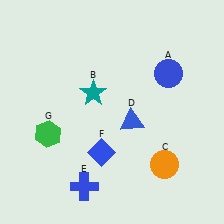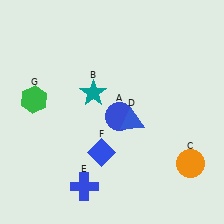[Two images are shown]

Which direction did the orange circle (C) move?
The orange circle (C) moved right.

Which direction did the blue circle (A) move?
The blue circle (A) moved left.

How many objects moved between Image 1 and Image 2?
3 objects moved between the two images.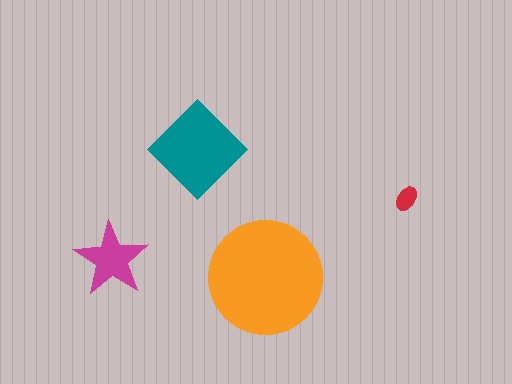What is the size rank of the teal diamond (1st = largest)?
2nd.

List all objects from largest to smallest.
The orange circle, the teal diamond, the magenta star, the red ellipse.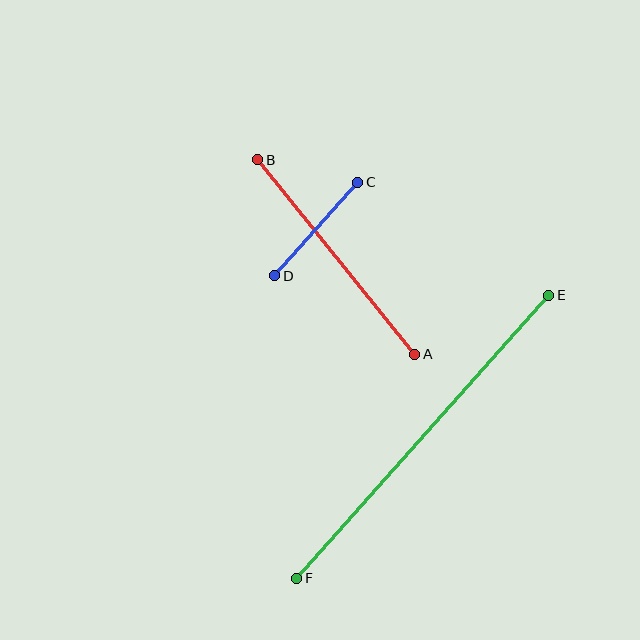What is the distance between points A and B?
The distance is approximately 250 pixels.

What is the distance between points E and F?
The distance is approximately 379 pixels.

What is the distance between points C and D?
The distance is approximately 125 pixels.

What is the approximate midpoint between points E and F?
The midpoint is at approximately (423, 437) pixels.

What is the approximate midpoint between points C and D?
The midpoint is at approximately (316, 229) pixels.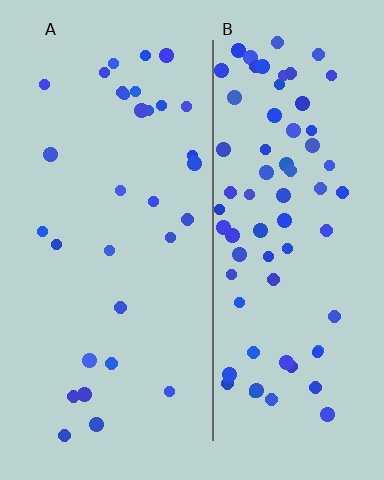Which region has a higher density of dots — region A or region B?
B (the right).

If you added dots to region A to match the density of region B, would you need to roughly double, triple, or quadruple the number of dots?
Approximately double.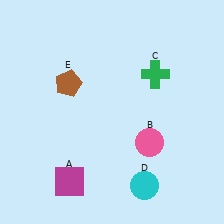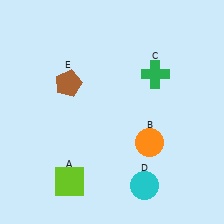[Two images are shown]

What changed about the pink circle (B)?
In Image 1, B is pink. In Image 2, it changed to orange.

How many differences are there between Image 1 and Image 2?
There are 2 differences between the two images.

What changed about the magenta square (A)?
In Image 1, A is magenta. In Image 2, it changed to lime.